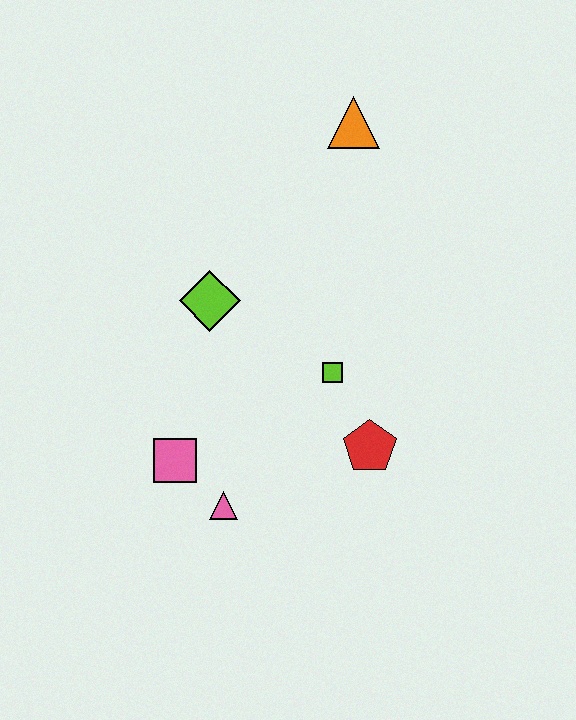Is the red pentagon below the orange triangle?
Yes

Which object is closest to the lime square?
The red pentagon is closest to the lime square.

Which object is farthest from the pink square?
The orange triangle is farthest from the pink square.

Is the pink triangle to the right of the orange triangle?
No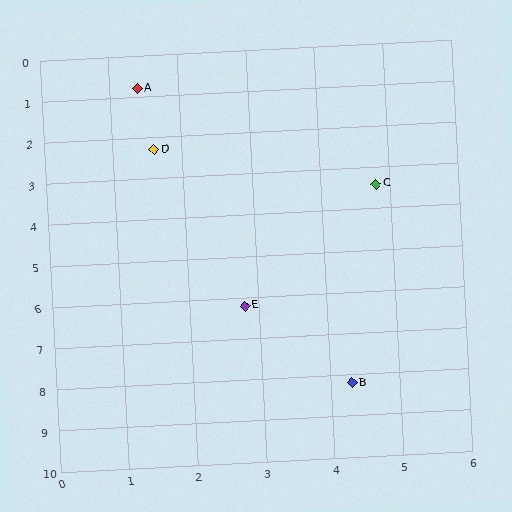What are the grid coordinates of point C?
Point C is at approximately (4.8, 3.4).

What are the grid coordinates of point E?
Point E is at approximately (2.8, 6.2).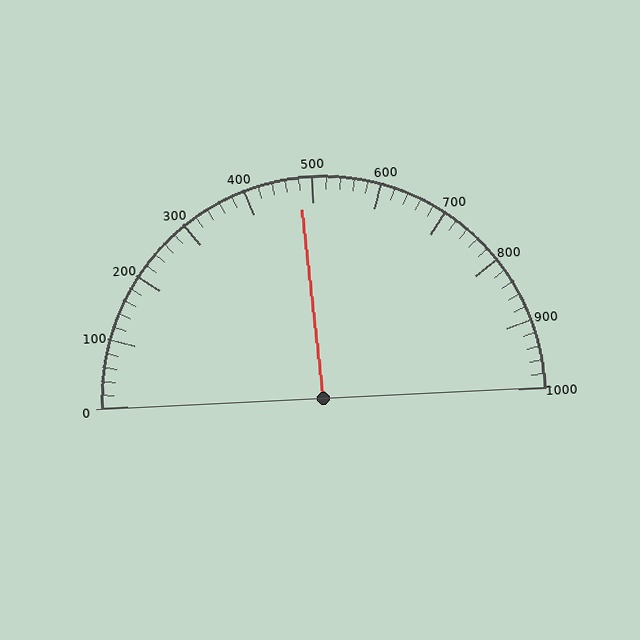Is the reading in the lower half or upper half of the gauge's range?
The reading is in the lower half of the range (0 to 1000).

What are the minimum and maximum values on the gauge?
The gauge ranges from 0 to 1000.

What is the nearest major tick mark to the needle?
The nearest major tick mark is 500.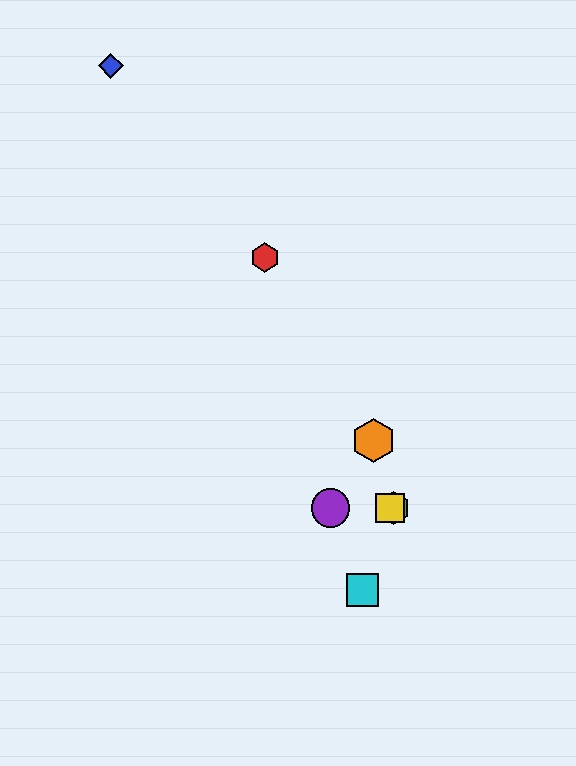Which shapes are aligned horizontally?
The green hexagon, the yellow square, the purple circle are aligned horizontally.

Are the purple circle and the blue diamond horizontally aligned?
No, the purple circle is at y≈508 and the blue diamond is at y≈66.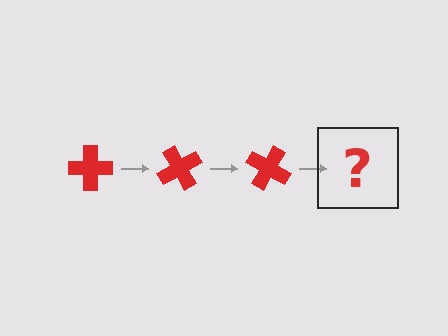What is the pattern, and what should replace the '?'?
The pattern is that the cross rotates 60 degrees each step. The '?' should be a red cross rotated 180 degrees.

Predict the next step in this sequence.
The next step is a red cross rotated 180 degrees.